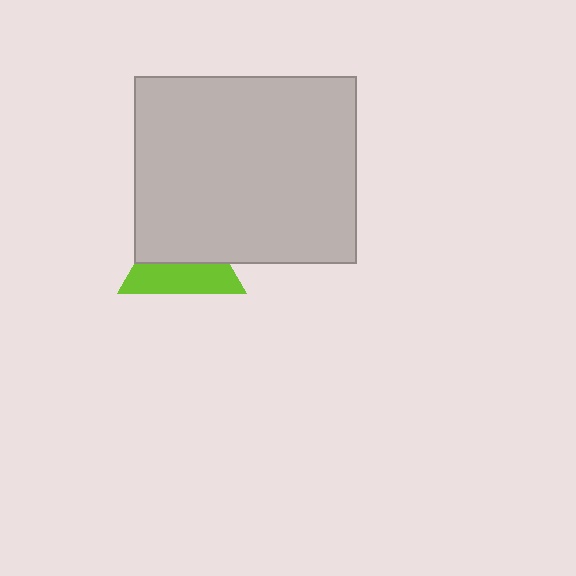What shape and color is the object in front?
The object in front is a light gray rectangle.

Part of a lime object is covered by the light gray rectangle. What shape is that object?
It is a triangle.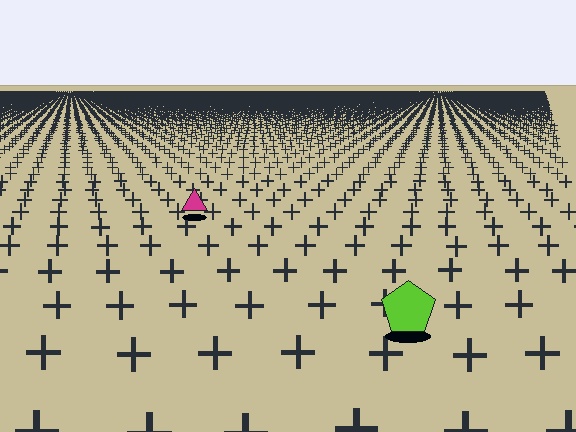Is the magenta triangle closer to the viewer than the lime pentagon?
No. The lime pentagon is closer — you can tell from the texture gradient: the ground texture is coarser near it.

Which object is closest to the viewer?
The lime pentagon is closest. The texture marks near it are larger and more spread out.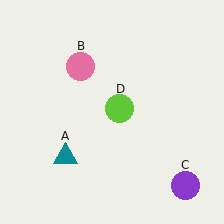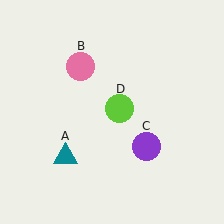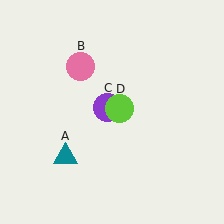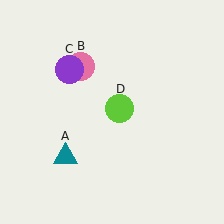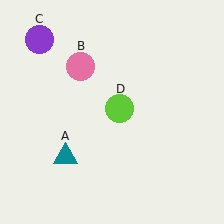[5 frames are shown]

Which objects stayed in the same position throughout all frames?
Teal triangle (object A) and pink circle (object B) and lime circle (object D) remained stationary.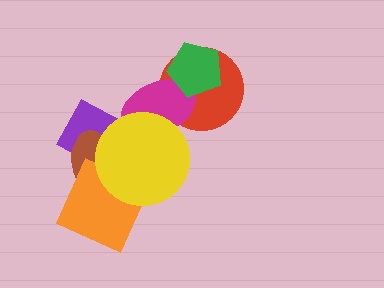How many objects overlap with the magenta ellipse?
4 objects overlap with the magenta ellipse.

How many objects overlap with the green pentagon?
2 objects overlap with the green pentagon.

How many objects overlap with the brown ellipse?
3 objects overlap with the brown ellipse.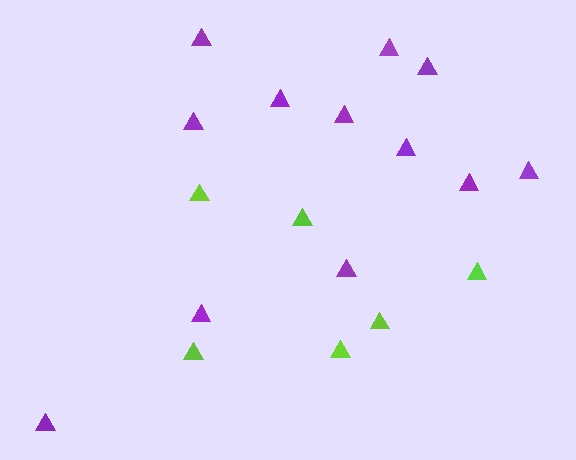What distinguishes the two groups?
There are 2 groups: one group of purple triangles (12) and one group of lime triangles (6).